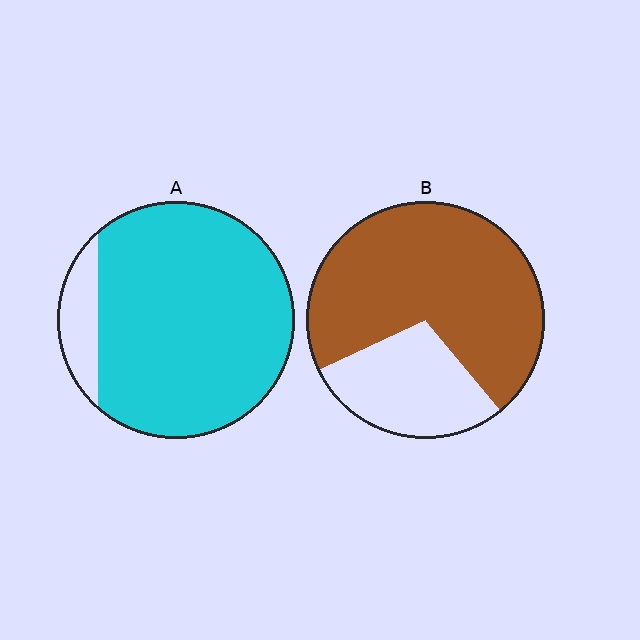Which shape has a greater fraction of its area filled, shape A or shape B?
Shape A.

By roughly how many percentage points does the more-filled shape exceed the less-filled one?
By roughly 15 percentage points (A over B).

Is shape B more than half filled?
Yes.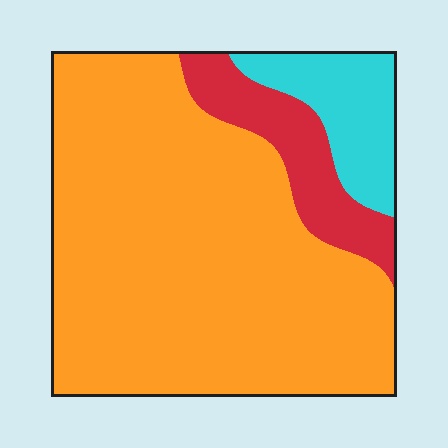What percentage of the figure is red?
Red takes up less than a sixth of the figure.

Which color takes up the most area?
Orange, at roughly 75%.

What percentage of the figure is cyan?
Cyan takes up about one eighth (1/8) of the figure.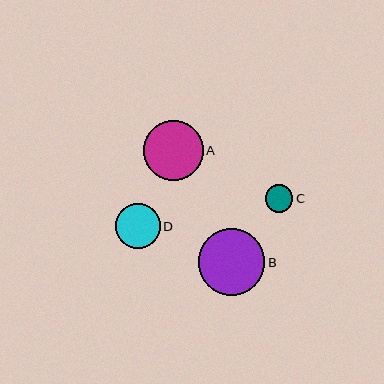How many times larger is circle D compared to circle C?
Circle D is approximately 1.6 times the size of circle C.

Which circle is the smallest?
Circle C is the smallest with a size of approximately 27 pixels.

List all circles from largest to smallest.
From largest to smallest: B, A, D, C.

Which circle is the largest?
Circle B is the largest with a size of approximately 66 pixels.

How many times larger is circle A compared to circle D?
Circle A is approximately 1.3 times the size of circle D.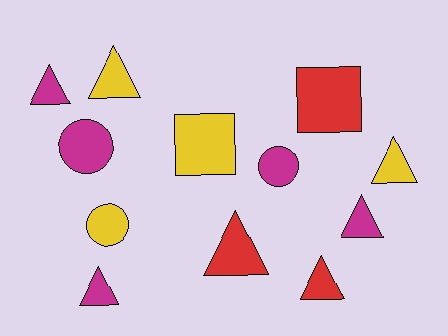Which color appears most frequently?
Magenta, with 5 objects.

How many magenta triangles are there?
There are 3 magenta triangles.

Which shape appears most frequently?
Triangle, with 7 objects.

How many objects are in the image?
There are 12 objects.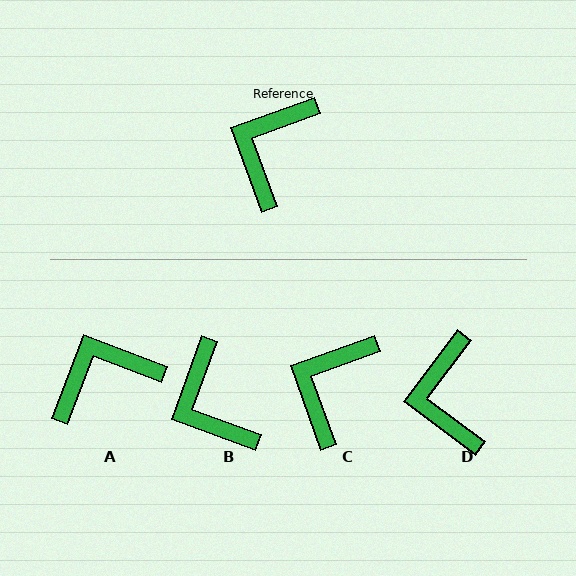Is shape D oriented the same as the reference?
No, it is off by about 33 degrees.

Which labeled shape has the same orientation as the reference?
C.